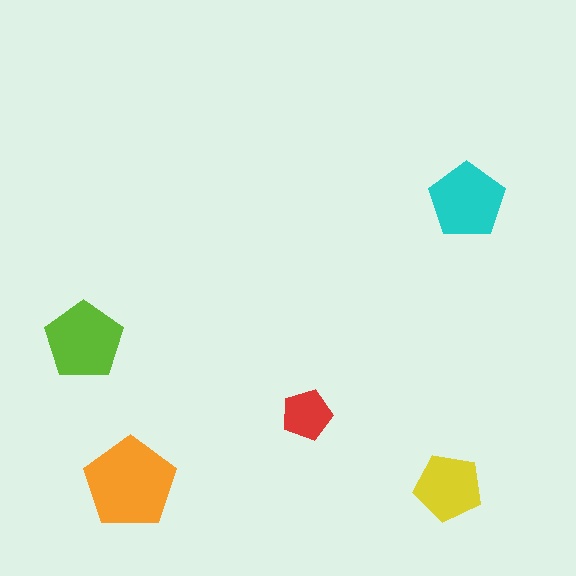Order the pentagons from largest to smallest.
the orange one, the lime one, the cyan one, the yellow one, the red one.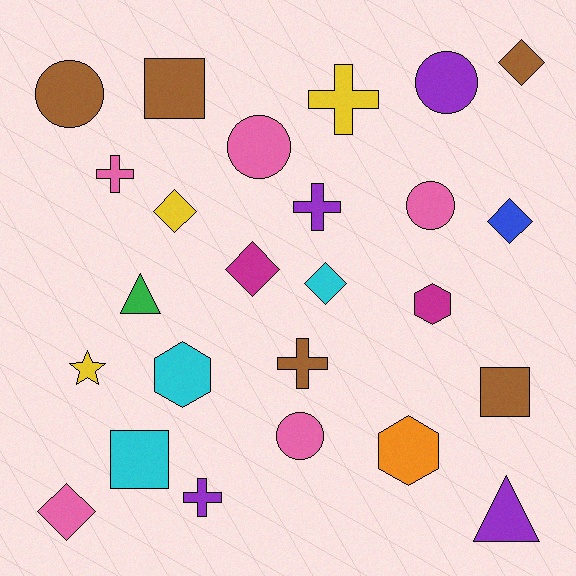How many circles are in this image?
There are 5 circles.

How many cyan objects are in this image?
There are 3 cyan objects.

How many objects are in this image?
There are 25 objects.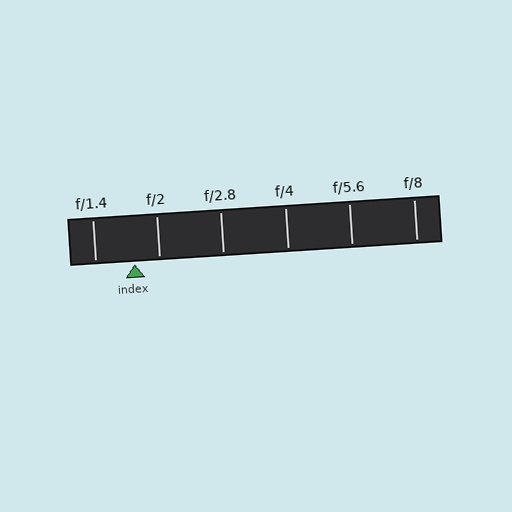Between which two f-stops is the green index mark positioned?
The index mark is between f/1.4 and f/2.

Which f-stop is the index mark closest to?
The index mark is closest to f/2.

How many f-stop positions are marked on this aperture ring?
There are 6 f-stop positions marked.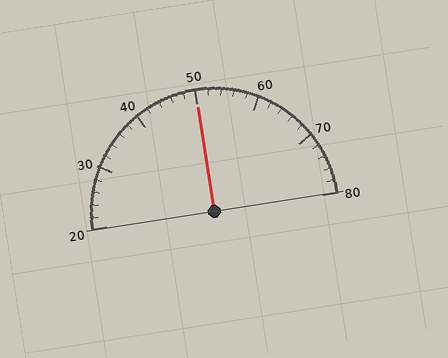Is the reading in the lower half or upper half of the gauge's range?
The reading is in the upper half of the range (20 to 80).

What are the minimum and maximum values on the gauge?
The gauge ranges from 20 to 80.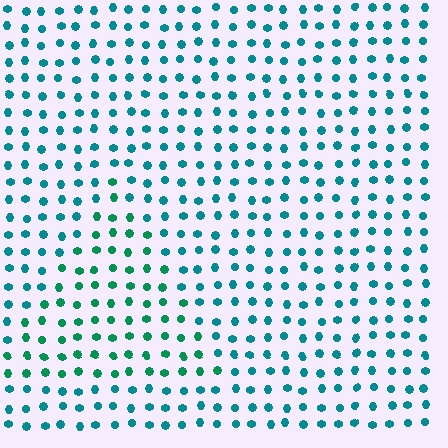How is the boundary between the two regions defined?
The boundary is defined purely by a slight shift in hue (about 29 degrees). Spacing, size, and orientation are identical on both sides.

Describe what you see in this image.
The image is filled with small teal elements in a uniform arrangement. A triangle-shaped region is visible where the elements are tinted to a slightly different hue, forming a subtle color boundary.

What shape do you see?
I see a triangle.